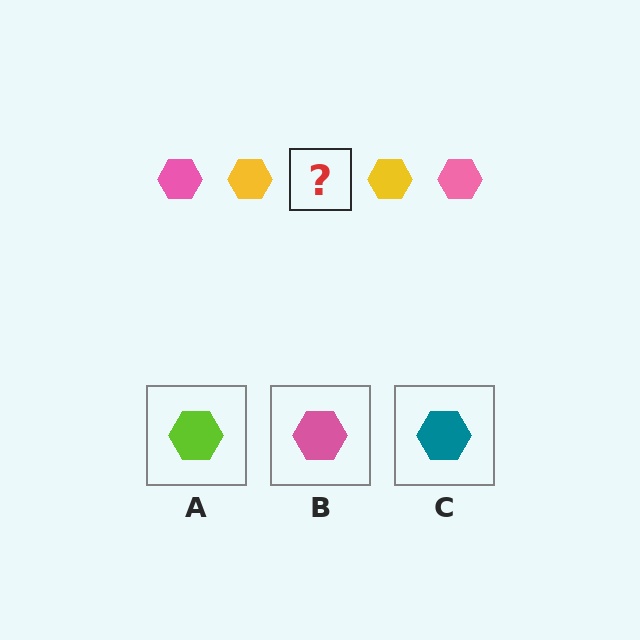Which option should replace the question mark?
Option B.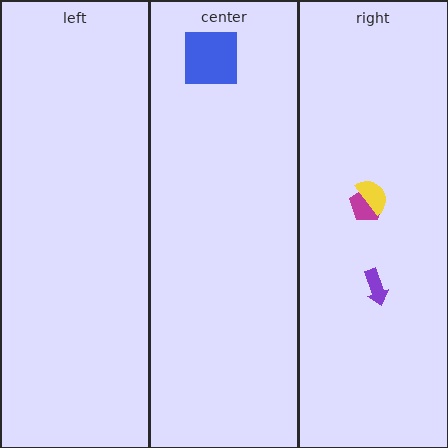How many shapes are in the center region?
1.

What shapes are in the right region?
The magenta pentagon, the yellow semicircle, the purple arrow.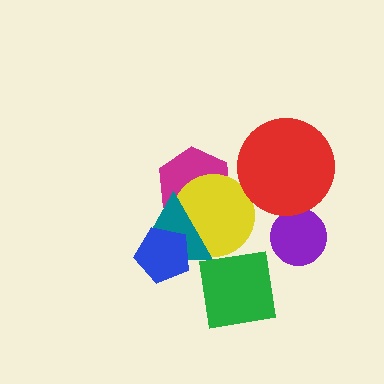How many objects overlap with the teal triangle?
4 objects overlap with the teal triangle.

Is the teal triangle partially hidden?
Yes, it is partially covered by another shape.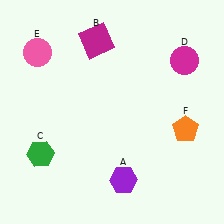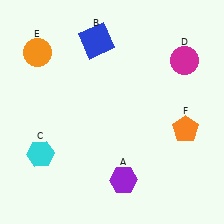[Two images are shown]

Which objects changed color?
B changed from magenta to blue. C changed from green to cyan. E changed from pink to orange.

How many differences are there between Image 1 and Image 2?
There are 3 differences between the two images.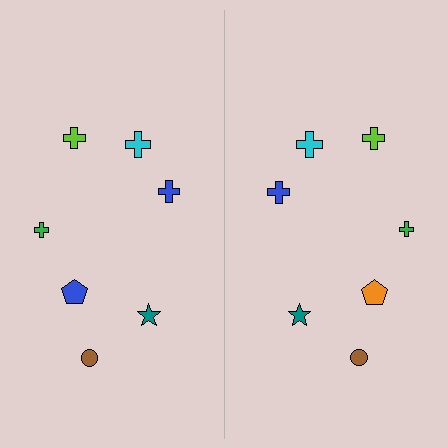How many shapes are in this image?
There are 14 shapes in this image.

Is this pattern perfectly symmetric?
No, the pattern is not perfectly symmetric. The orange pentagon on the right side breaks the symmetry — its mirror counterpart is blue.